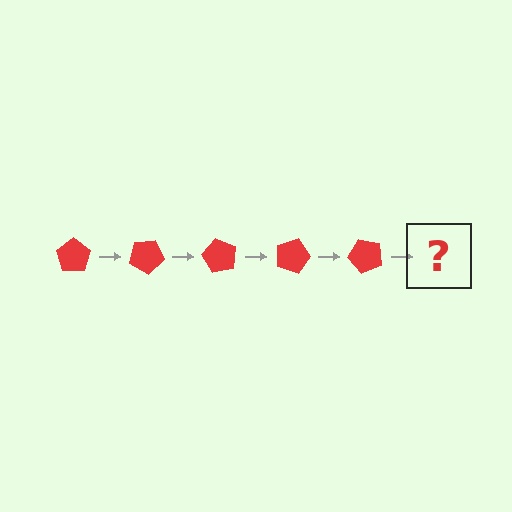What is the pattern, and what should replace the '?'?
The pattern is that the pentagon rotates 30 degrees each step. The '?' should be a red pentagon rotated 150 degrees.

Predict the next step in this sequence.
The next step is a red pentagon rotated 150 degrees.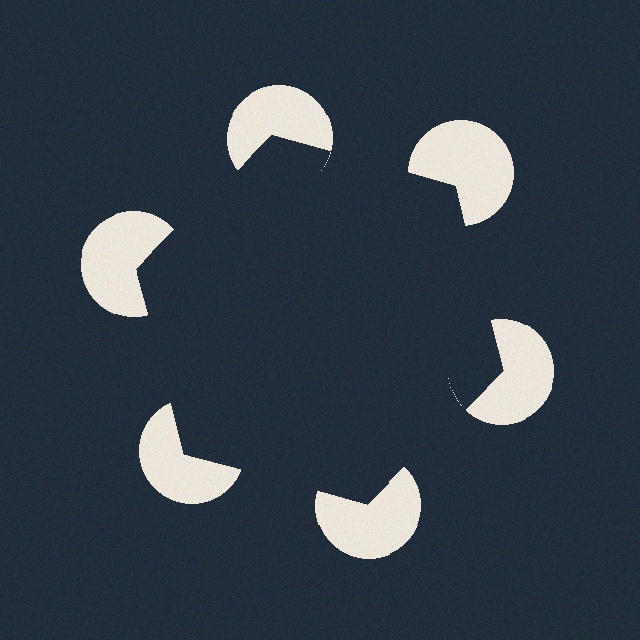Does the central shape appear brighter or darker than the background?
It typically appears slightly darker than the background, even though no actual brightness change is drawn.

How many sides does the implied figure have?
6 sides.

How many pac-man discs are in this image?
There are 6 — one at each vertex of the illusory hexagon.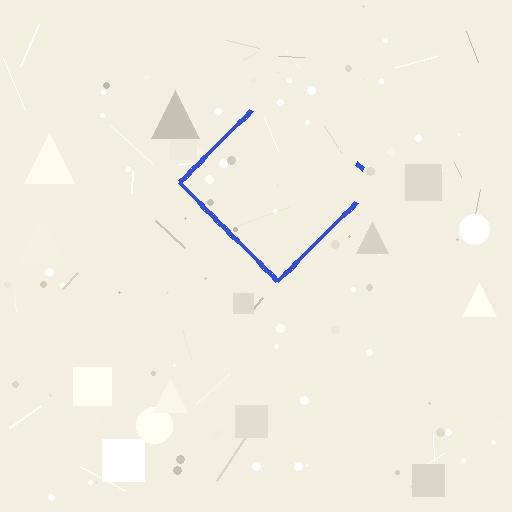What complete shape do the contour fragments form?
The contour fragments form a diamond.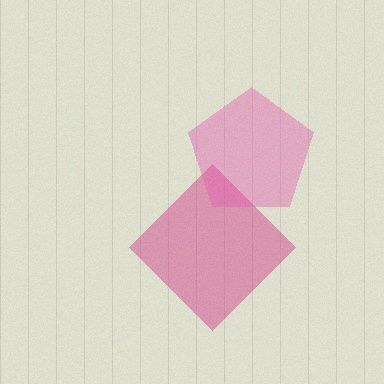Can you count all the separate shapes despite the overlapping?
Yes, there are 2 separate shapes.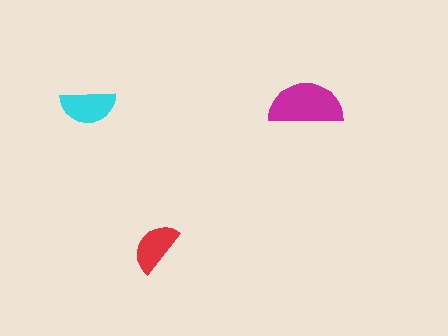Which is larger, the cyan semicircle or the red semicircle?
The cyan one.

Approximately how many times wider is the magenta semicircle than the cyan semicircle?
About 1.5 times wider.